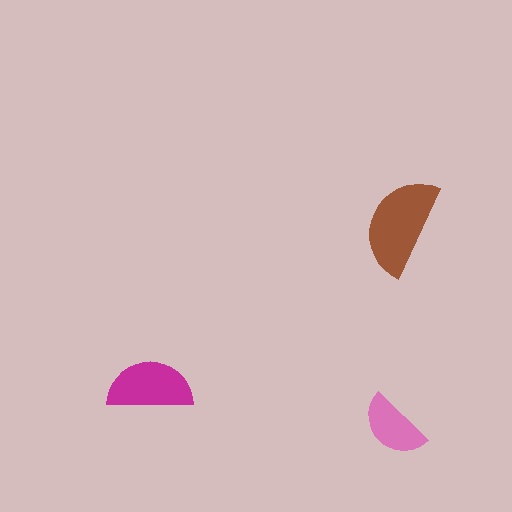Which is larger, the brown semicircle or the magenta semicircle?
The brown one.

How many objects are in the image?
There are 3 objects in the image.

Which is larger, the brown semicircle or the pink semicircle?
The brown one.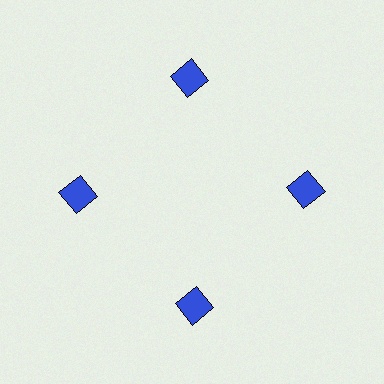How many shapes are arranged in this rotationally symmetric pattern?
There are 4 shapes, arranged in 4 groups of 1.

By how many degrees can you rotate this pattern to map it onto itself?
The pattern maps onto itself every 90 degrees of rotation.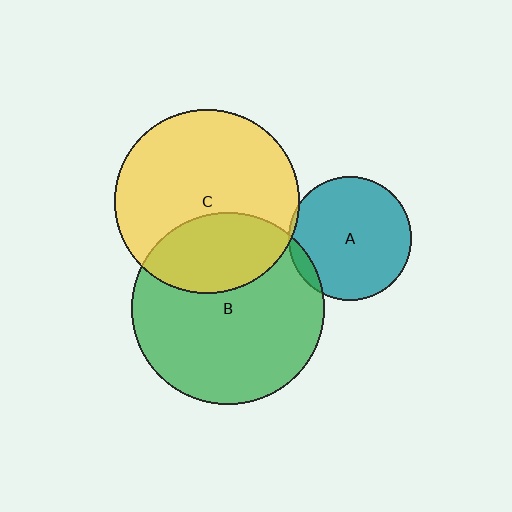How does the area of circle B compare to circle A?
Approximately 2.4 times.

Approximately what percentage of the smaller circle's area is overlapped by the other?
Approximately 5%.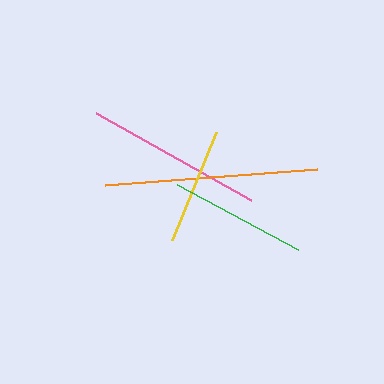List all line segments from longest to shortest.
From longest to shortest: orange, pink, green, yellow.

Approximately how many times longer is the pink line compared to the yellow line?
The pink line is approximately 1.5 times the length of the yellow line.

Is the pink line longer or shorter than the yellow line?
The pink line is longer than the yellow line.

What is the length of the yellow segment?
The yellow segment is approximately 117 pixels long.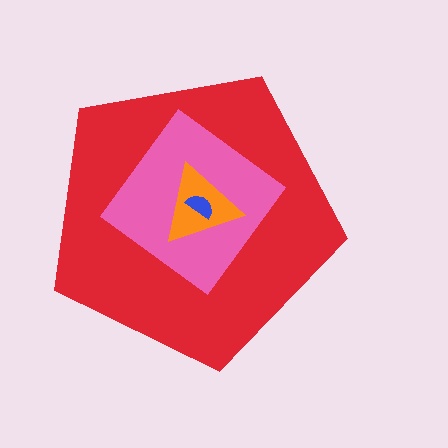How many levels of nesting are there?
4.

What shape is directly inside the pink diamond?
The orange triangle.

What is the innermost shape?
The blue semicircle.